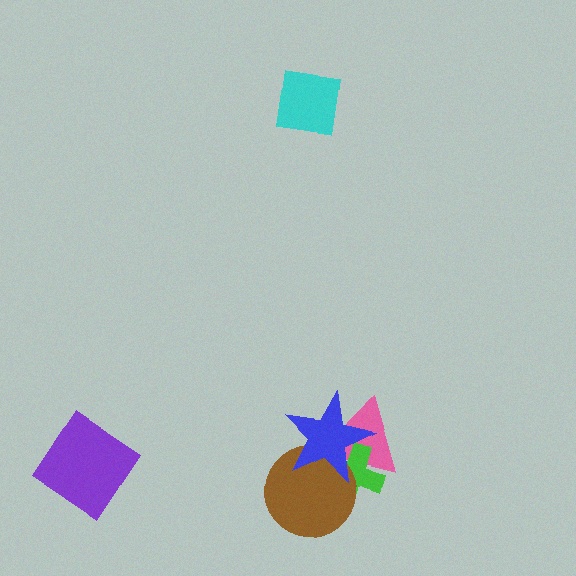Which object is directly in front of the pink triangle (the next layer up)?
The green cross is directly in front of the pink triangle.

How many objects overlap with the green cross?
3 objects overlap with the green cross.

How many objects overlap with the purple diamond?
0 objects overlap with the purple diamond.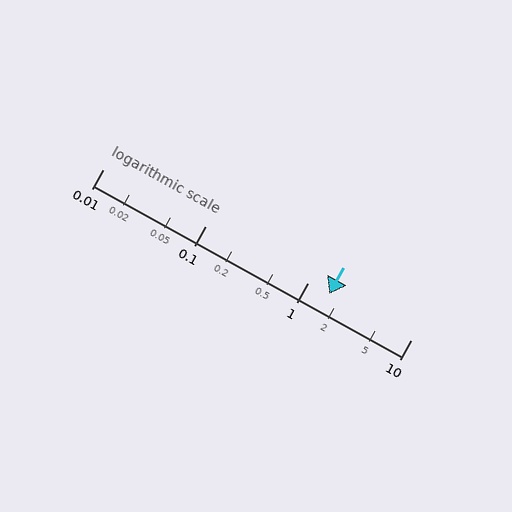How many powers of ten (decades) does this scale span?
The scale spans 3 decades, from 0.01 to 10.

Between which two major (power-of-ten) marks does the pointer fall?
The pointer is between 1 and 10.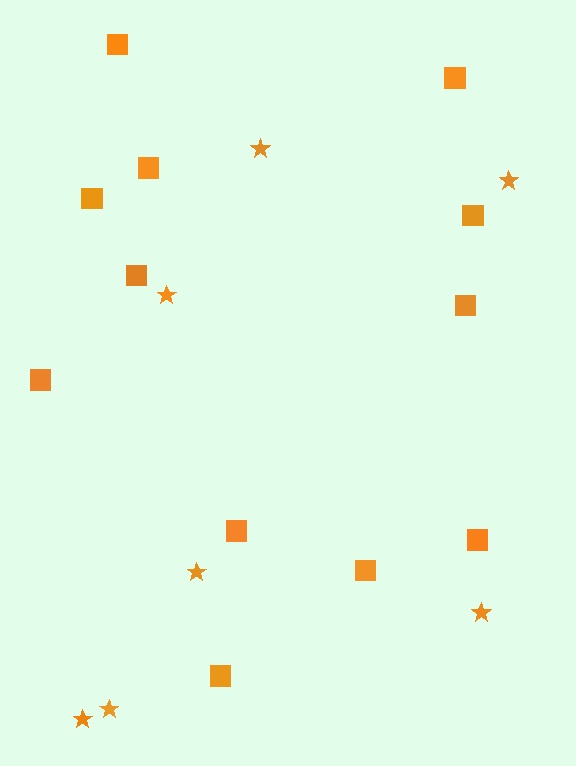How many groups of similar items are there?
There are 2 groups: one group of stars (7) and one group of squares (12).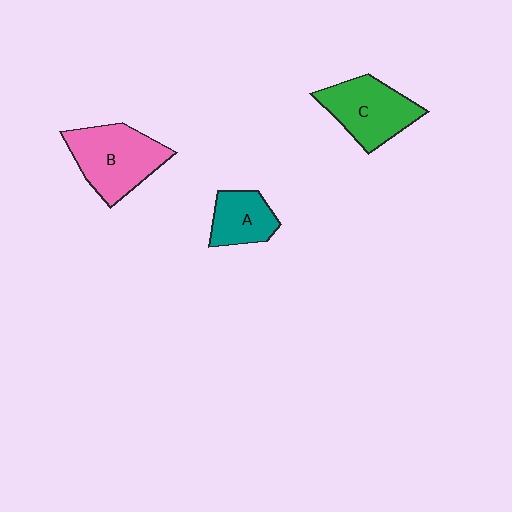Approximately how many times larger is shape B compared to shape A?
Approximately 1.7 times.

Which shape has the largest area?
Shape B (pink).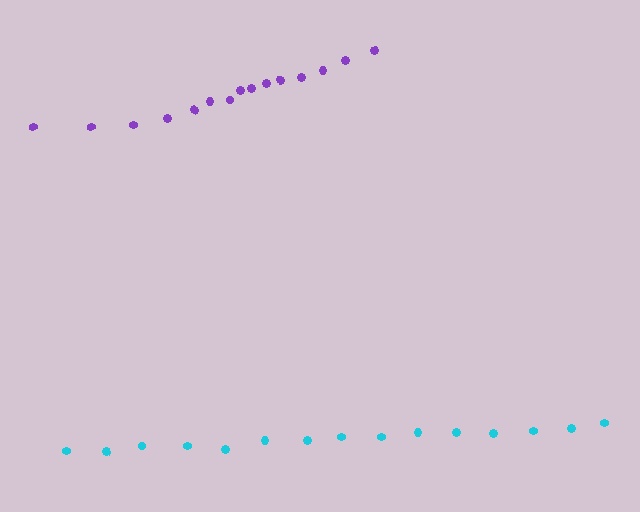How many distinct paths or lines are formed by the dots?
There are 2 distinct paths.